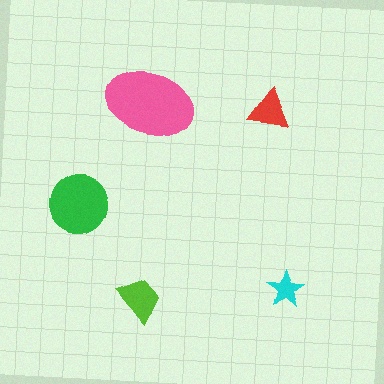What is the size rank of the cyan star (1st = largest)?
5th.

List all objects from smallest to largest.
The cyan star, the red triangle, the lime trapezoid, the green circle, the pink ellipse.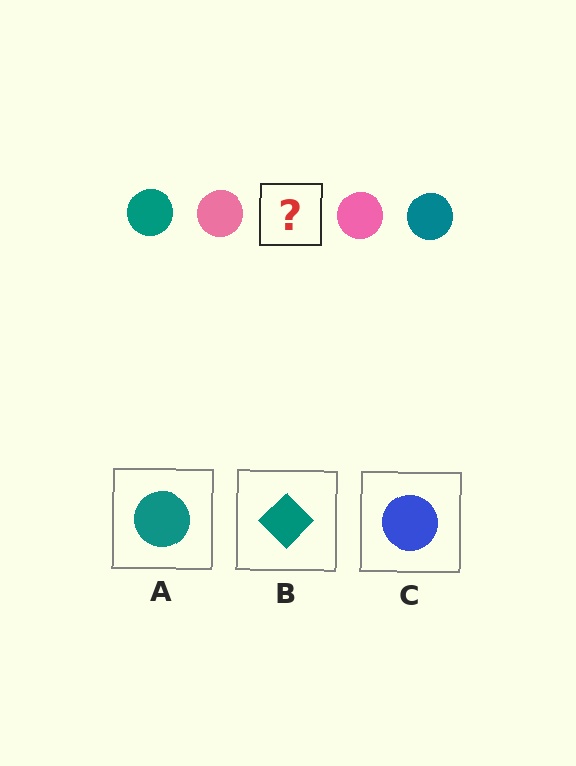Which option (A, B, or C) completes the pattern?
A.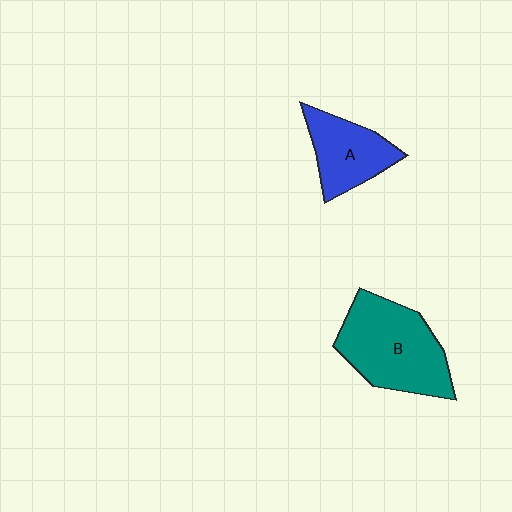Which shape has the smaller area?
Shape A (blue).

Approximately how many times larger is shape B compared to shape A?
Approximately 1.6 times.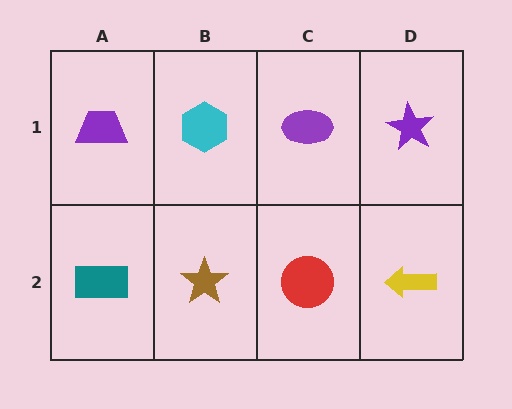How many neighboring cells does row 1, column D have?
2.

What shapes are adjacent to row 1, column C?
A red circle (row 2, column C), a cyan hexagon (row 1, column B), a purple star (row 1, column D).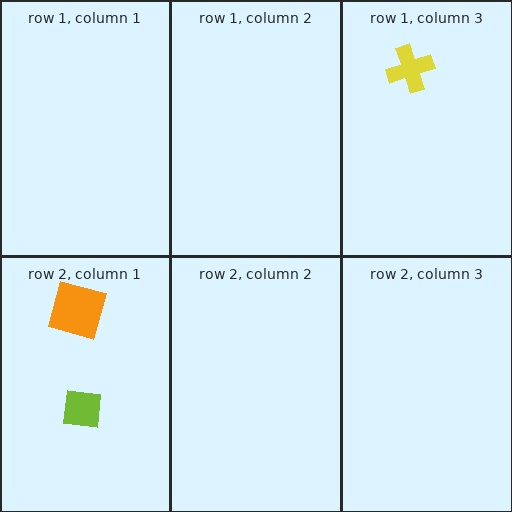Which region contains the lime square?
The row 2, column 1 region.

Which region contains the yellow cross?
The row 1, column 3 region.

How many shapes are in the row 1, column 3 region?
1.